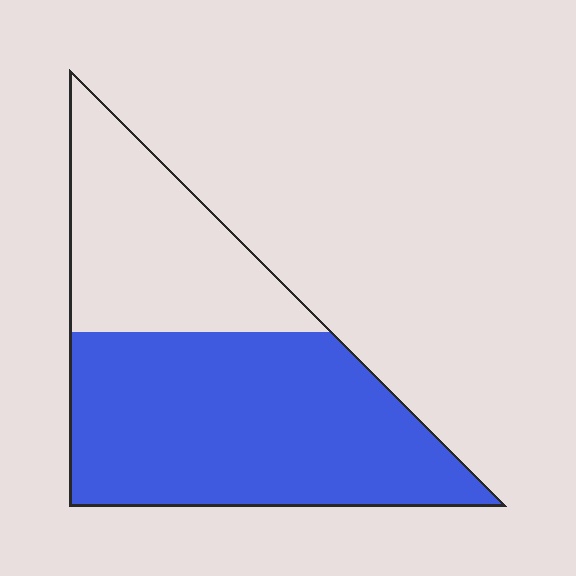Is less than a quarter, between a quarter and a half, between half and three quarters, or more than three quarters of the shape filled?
Between half and three quarters.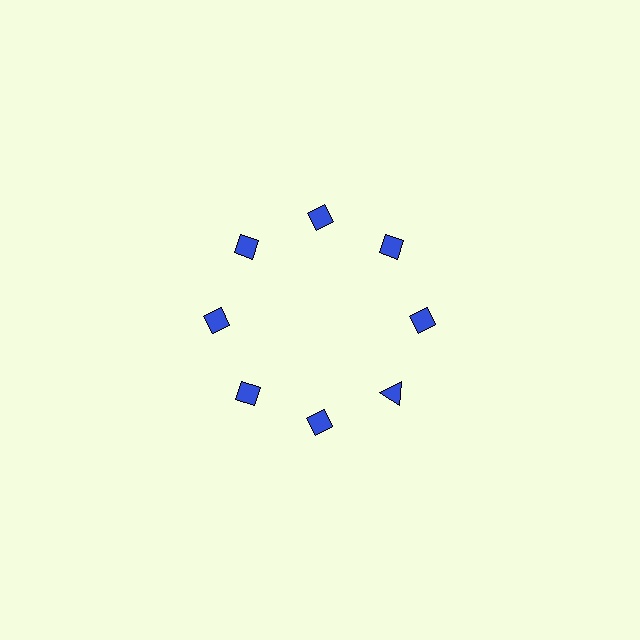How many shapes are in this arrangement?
There are 8 shapes arranged in a ring pattern.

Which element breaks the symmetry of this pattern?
The blue triangle at roughly the 4 o'clock position breaks the symmetry. All other shapes are blue diamonds.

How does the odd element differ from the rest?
It has a different shape: triangle instead of diamond.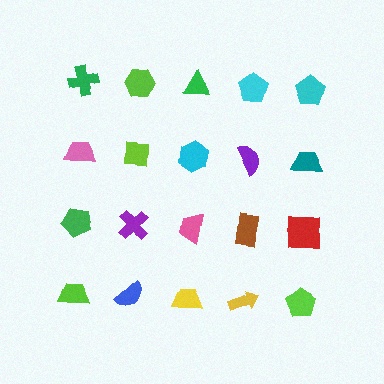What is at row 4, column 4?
A yellow arrow.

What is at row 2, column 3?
A cyan hexagon.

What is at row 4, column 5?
A lime pentagon.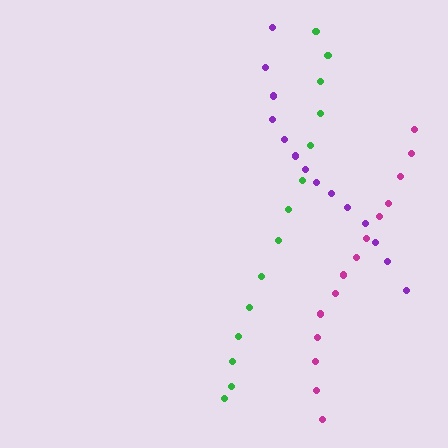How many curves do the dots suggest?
There are 3 distinct paths.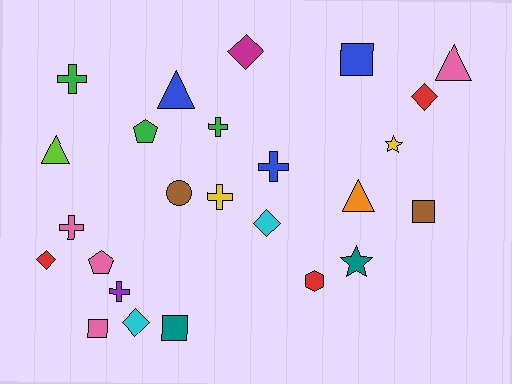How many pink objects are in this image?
There are 4 pink objects.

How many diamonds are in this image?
There are 5 diamonds.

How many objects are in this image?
There are 25 objects.